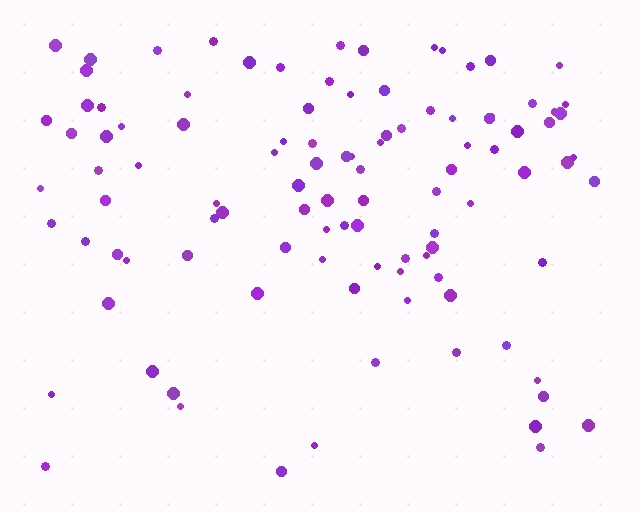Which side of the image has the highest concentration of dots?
The top.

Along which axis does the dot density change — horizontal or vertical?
Vertical.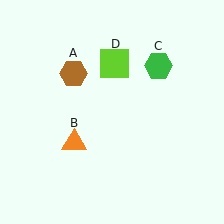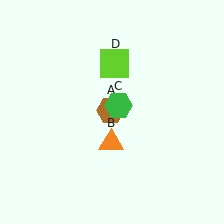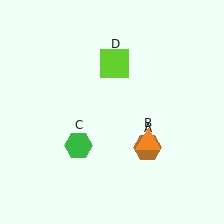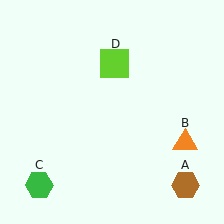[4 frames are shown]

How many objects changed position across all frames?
3 objects changed position: brown hexagon (object A), orange triangle (object B), green hexagon (object C).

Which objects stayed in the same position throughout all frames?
Lime square (object D) remained stationary.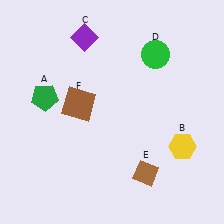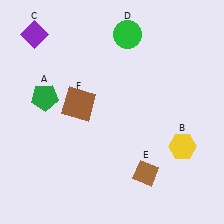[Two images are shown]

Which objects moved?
The objects that moved are: the purple diamond (C), the green circle (D).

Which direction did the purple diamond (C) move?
The purple diamond (C) moved left.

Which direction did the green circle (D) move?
The green circle (D) moved left.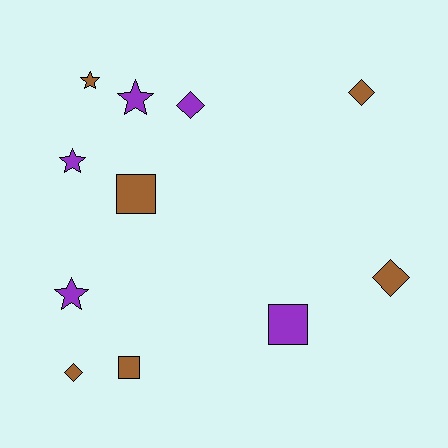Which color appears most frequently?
Brown, with 6 objects.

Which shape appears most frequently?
Diamond, with 4 objects.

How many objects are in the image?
There are 11 objects.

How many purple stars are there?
There are 3 purple stars.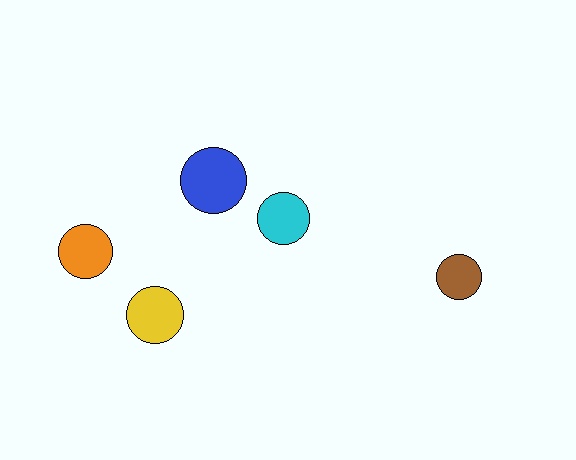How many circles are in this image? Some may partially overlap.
There are 5 circles.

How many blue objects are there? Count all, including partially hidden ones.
There is 1 blue object.